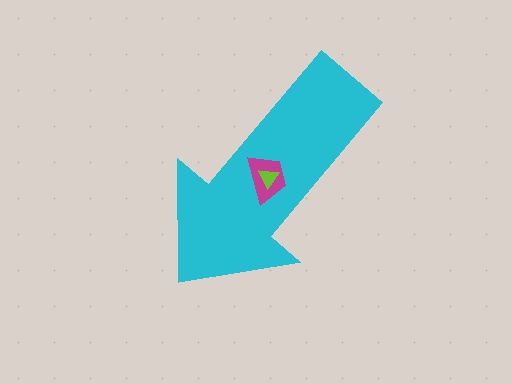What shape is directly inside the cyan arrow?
The magenta trapezoid.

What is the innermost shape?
The lime triangle.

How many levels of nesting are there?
3.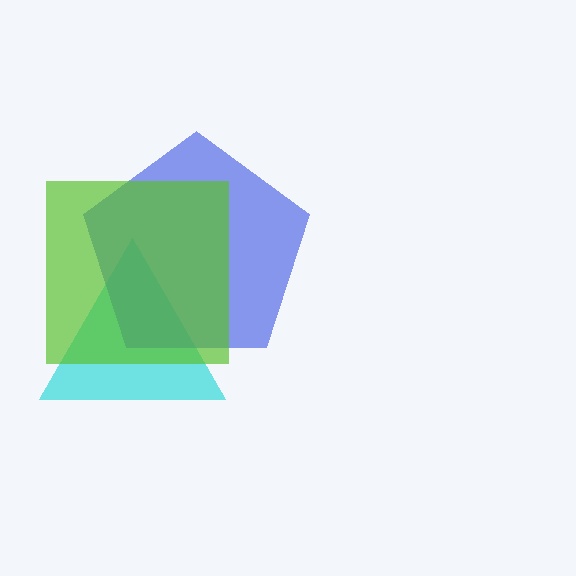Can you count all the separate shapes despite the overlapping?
Yes, there are 3 separate shapes.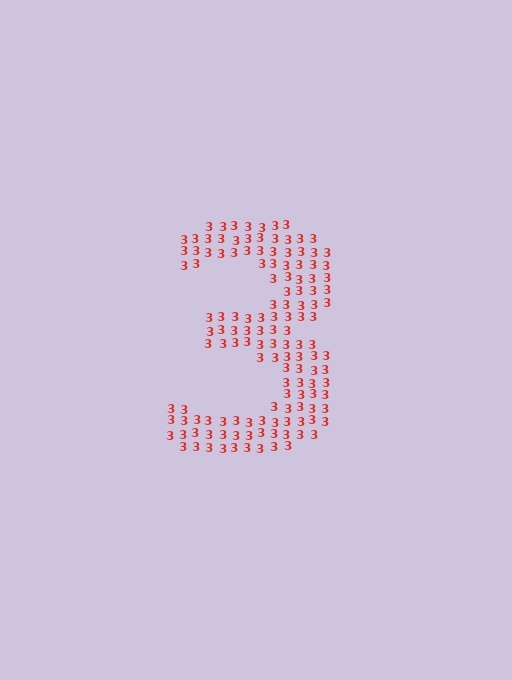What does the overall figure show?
The overall figure shows the digit 3.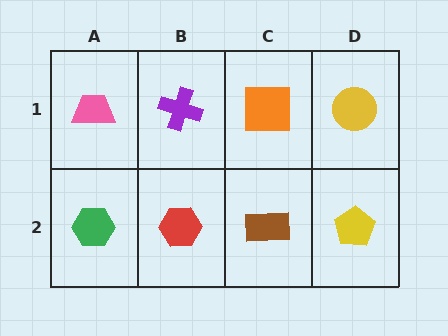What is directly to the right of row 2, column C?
A yellow pentagon.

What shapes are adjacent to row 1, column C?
A brown rectangle (row 2, column C), a purple cross (row 1, column B), a yellow circle (row 1, column D).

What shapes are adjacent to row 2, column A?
A pink trapezoid (row 1, column A), a red hexagon (row 2, column B).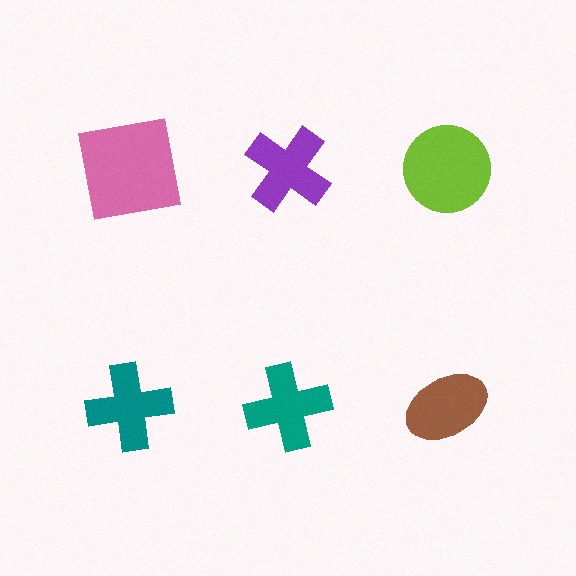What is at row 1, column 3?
A lime circle.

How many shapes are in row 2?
3 shapes.